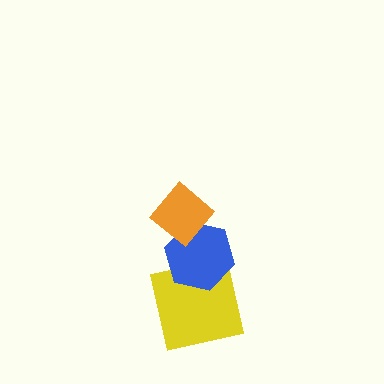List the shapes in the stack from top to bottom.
From top to bottom: the orange diamond, the blue hexagon, the yellow square.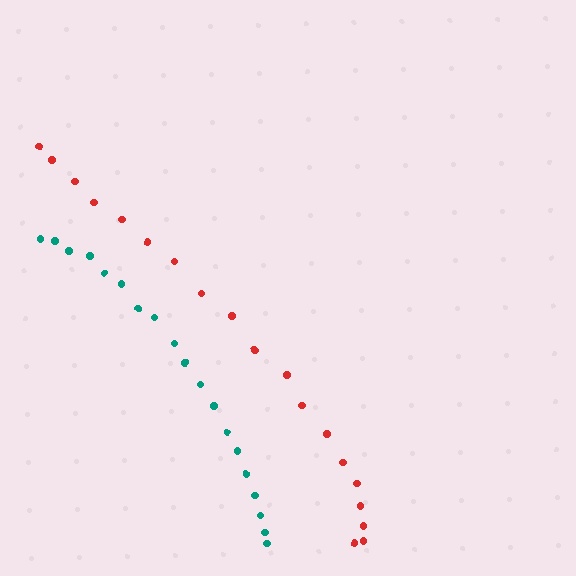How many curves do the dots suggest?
There are 2 distinct paths.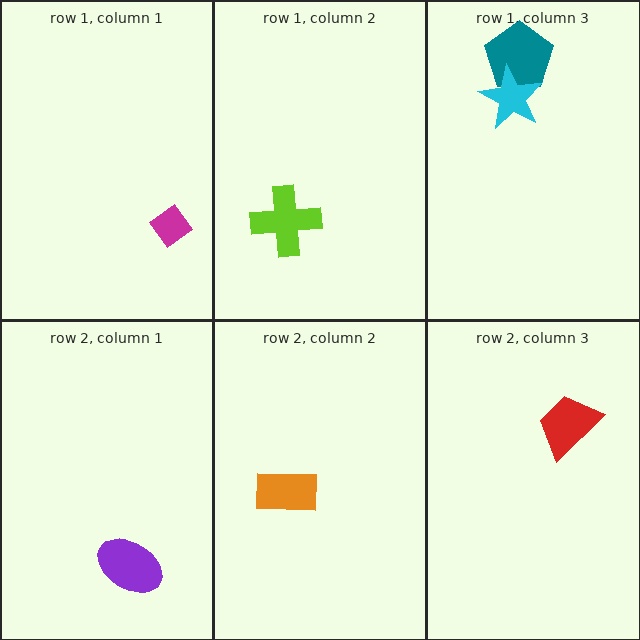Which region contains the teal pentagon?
The row 1, column 3 region.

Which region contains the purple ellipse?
The row 2, column 1 region.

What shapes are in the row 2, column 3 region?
The red trapezoid.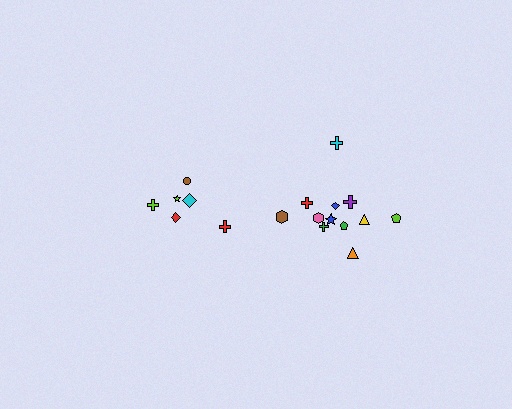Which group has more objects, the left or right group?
The right group.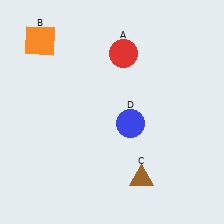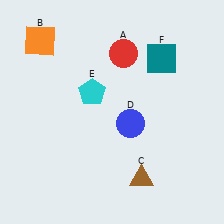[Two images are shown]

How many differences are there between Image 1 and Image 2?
There are 2 differences between the two images.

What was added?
A cyan pentagon (E), a teal square (F) were added in Image 2.